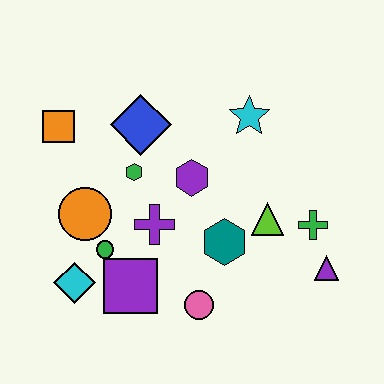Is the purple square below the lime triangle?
Yes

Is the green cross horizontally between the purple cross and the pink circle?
No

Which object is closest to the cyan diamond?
The green circle is closest to the cyan diamond.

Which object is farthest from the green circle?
The purple triangle is farthest from the green circle.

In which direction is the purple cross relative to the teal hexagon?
The purple cross is to the left of the teal hexagon.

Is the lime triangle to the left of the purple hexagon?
No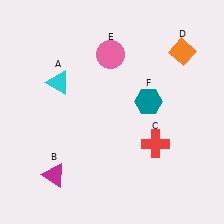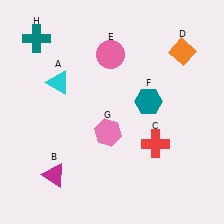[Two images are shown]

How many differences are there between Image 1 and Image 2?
There are 2 differences between the two images.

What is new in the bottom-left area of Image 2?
A pink hexagon (G) was added in the bottom-left area of Image 2.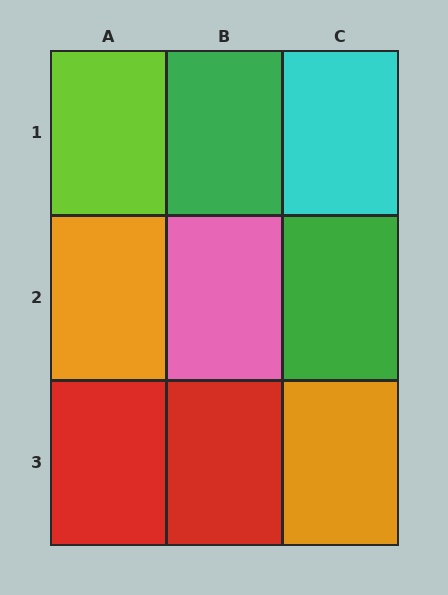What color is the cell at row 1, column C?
Cyan.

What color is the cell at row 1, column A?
Lime.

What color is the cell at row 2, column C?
Green.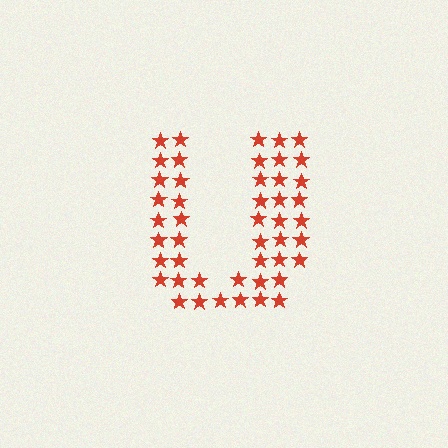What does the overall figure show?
The overall figure shows the letter U.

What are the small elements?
The small elements are stars.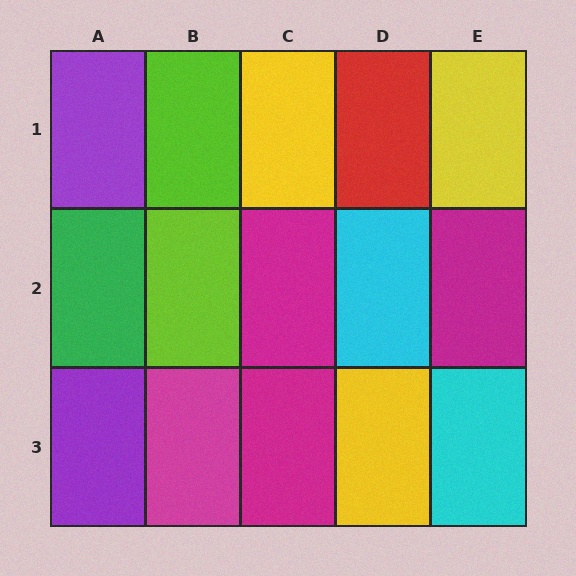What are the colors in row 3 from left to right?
Purple, magenta, magenta, yellow, cyan.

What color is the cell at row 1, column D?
Red.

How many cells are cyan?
2 cells are cyan.